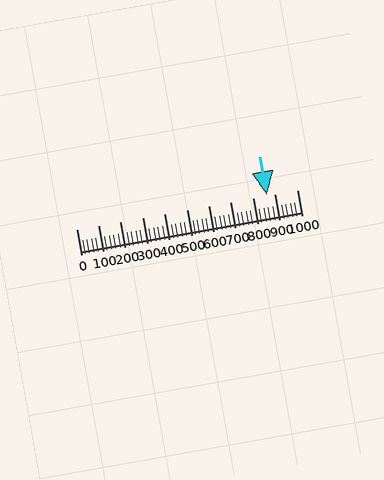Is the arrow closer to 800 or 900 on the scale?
The arrow is closer to 900.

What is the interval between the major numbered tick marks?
The major tick marks are spaced 100 units apart.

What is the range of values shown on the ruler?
The ruler shows values from 0 to 1000.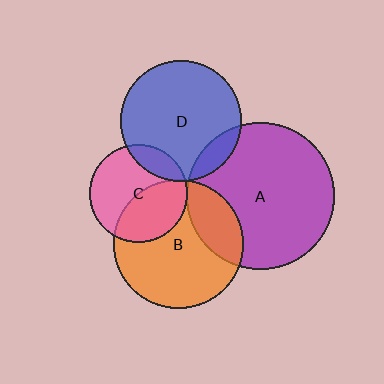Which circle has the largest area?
Circle A (purple).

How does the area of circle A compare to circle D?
Approximately 1.5 times.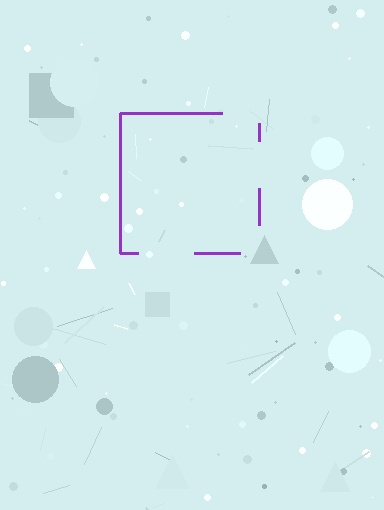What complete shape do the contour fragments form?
The contour fragments form a square.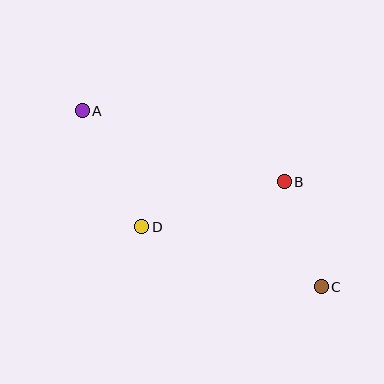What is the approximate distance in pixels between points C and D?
The distance between C and D is approximately 189 pixels.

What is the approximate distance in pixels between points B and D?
The distance between B and D is approximately 149 pixels.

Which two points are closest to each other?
Points B and C are closest to each other.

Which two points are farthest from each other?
Points A and C are farthest from each other.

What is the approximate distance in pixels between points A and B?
The distance between A and B is approximately 214 pixels.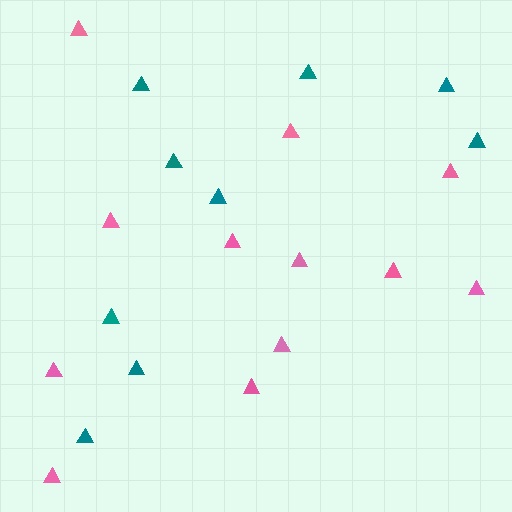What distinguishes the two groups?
There are 2 groups: one group of teal triangles (9) and one group of pink triangles (12).